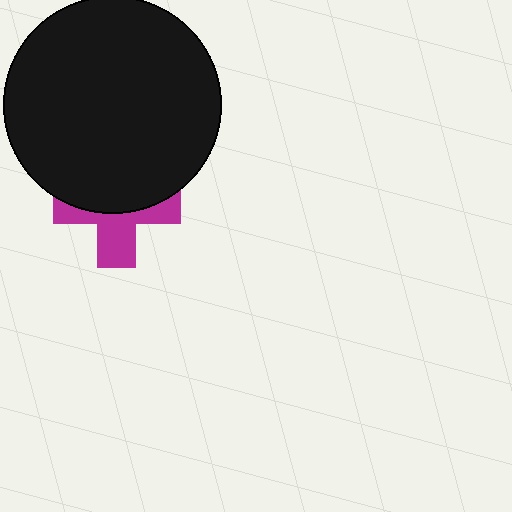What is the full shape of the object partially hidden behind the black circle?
The partially hidden object is a magenta cross.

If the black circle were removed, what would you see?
You would see the complete magenta cross.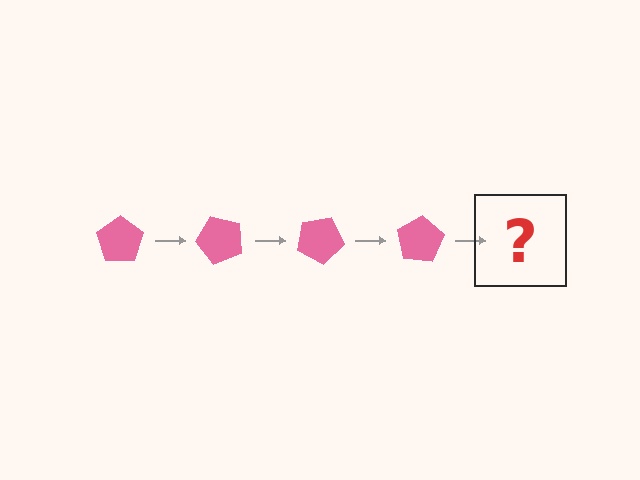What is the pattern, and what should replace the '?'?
The pattern is that the pentagon rotates 50 degrees each step. The '?' should be a pink pentagon rotated 200 degrees.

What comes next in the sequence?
The next element should be a pink pentagon rotated 200 degrees.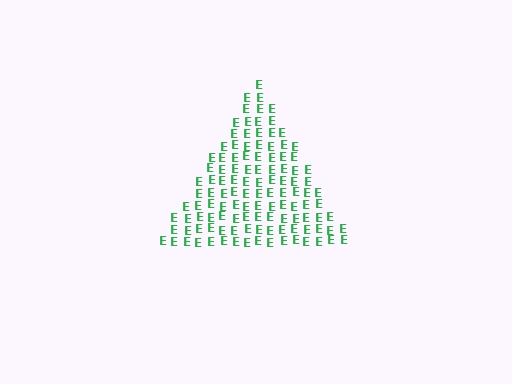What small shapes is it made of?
It is made of small letter E's.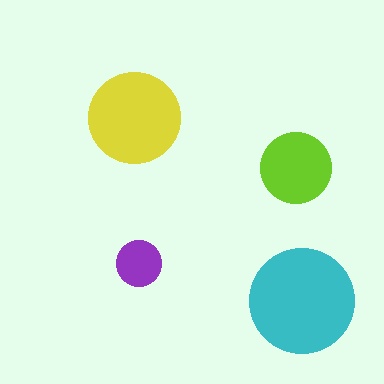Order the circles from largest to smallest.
the cyan one, the yellow one, the lime one, the purple one.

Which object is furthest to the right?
The cyan circle is rightmost.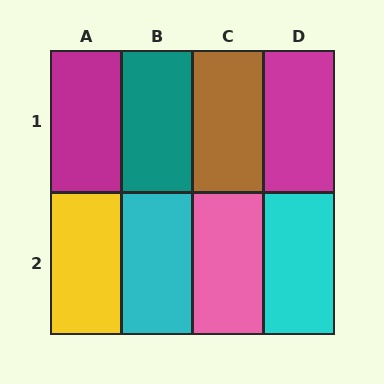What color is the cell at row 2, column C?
Pink.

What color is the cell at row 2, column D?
Cyan.